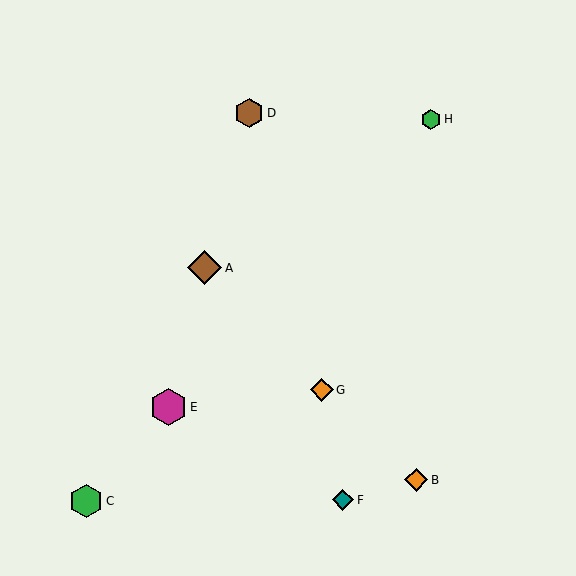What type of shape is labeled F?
Shape F is a teal diamond.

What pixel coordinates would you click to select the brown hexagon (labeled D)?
Click at (249, 113) to select the brown hexagon D.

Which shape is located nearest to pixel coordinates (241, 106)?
The brown hexagon (labeled D) at (249, 113) is nearest to that location.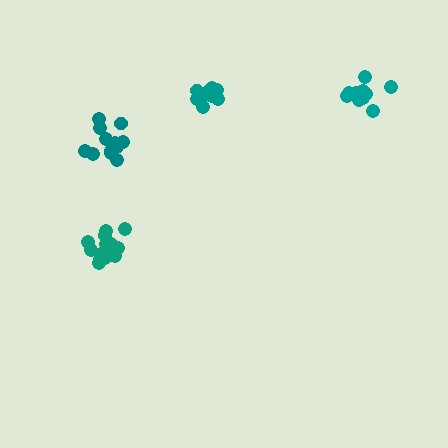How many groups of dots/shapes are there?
There are 4 groups.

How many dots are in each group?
Group 1: 13 dots, Group 2: 10 dots, Group 3: 13 dots, Group 4: 10 dots (46 total).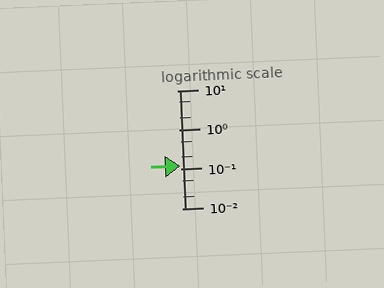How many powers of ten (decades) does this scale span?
The scale spans 3 decades, from 0.01 to 10.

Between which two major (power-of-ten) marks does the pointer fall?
The pointer is between 0.1 and 1.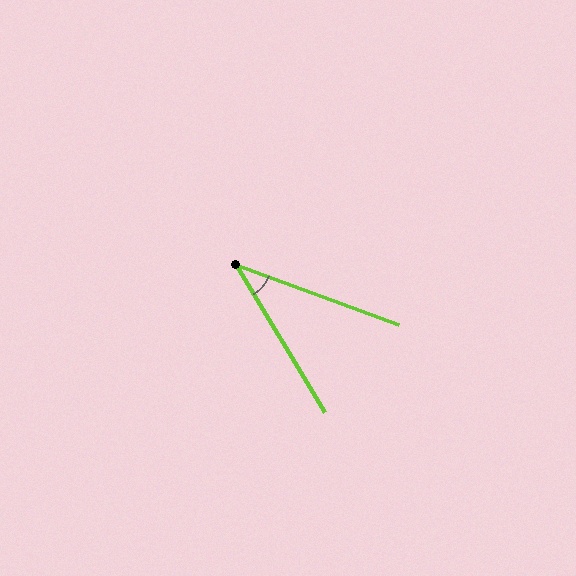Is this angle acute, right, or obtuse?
It is acute.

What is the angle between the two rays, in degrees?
Approximately 39 degrees.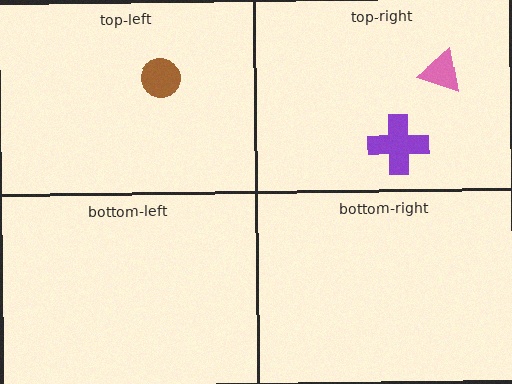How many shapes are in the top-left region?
1.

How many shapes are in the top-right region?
2.